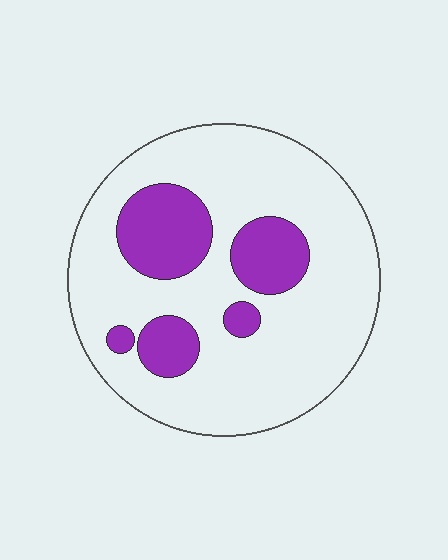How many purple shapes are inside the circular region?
5.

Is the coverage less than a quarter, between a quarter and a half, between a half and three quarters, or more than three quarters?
Less than a quarter.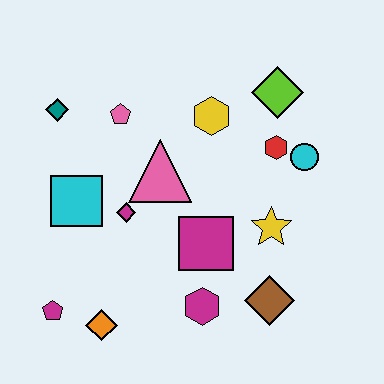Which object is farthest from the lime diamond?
The magenta pentagon is farthest from the lime diamond.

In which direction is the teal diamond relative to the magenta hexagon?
The teal diamond is above the magenta hexagon.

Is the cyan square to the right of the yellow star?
No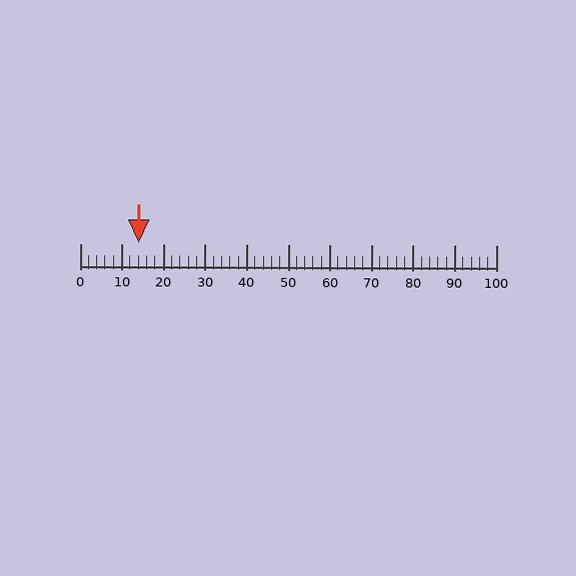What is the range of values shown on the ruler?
The ruler shows values from 0 to 100.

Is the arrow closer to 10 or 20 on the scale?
The arrow is closer to 10.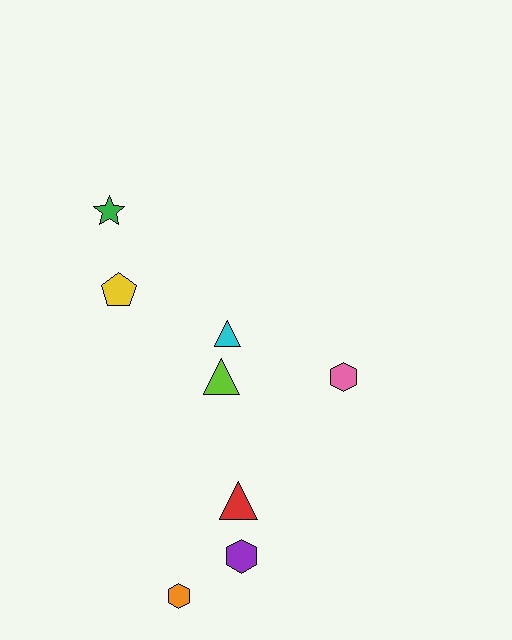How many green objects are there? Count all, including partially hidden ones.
There is 1 green object.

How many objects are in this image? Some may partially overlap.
There are 8 objects.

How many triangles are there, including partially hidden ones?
There are 3 triangles.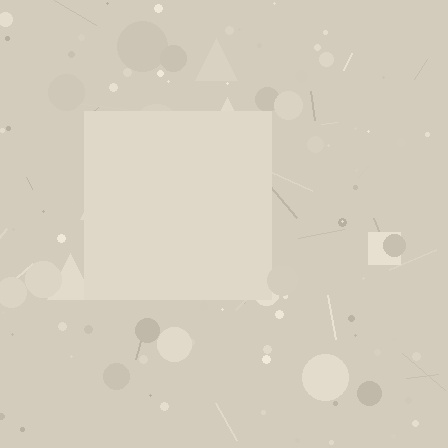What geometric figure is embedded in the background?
A square is embedded in the background.